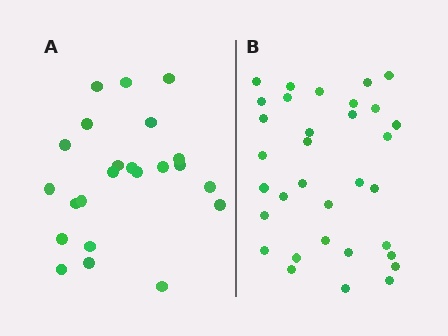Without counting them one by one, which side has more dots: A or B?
Region B (the right region) has more dots.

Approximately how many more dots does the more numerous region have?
Region B has roughly 10 or so more dots than region A.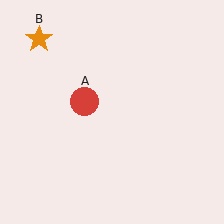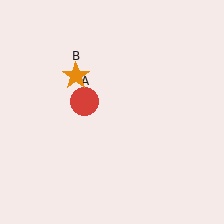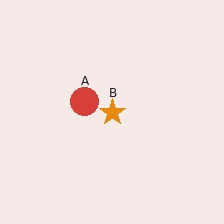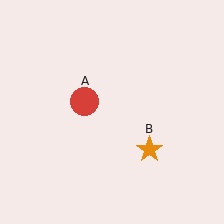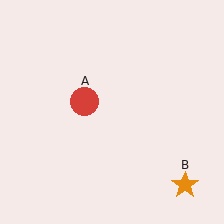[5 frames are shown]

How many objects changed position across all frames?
1 object changed position: orange star (object B).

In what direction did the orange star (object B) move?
The orange star (object B) moved down and to the right.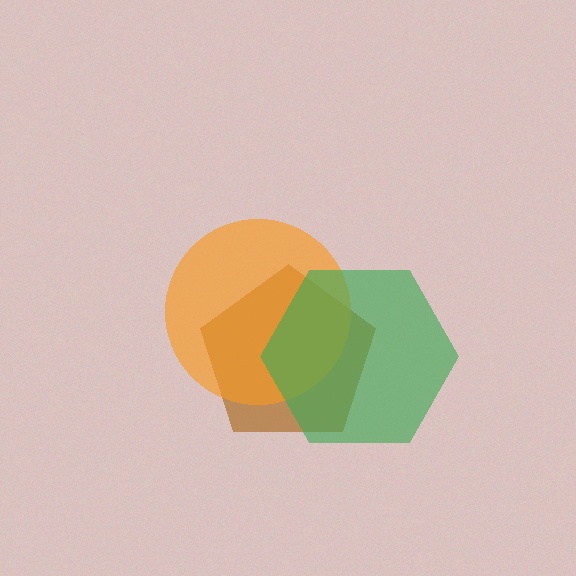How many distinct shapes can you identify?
There are 3 distinct shapes: a brown pentagon, an orange circle, a green hexagon.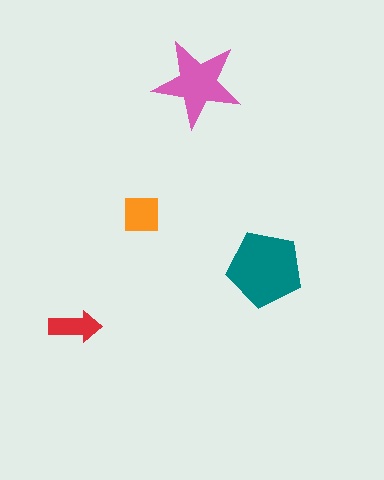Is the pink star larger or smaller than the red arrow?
Larger.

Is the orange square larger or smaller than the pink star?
Smaller.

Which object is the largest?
The teal pentagon.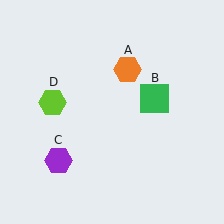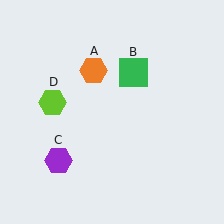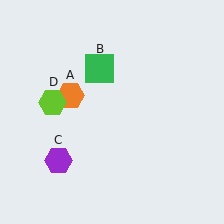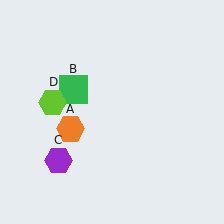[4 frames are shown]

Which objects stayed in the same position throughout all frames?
Purple hexagon (object C) and lime hexagon (object D) remained stationary.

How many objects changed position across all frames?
2 objects changed position: orange hexagon (object A), green square (object B).